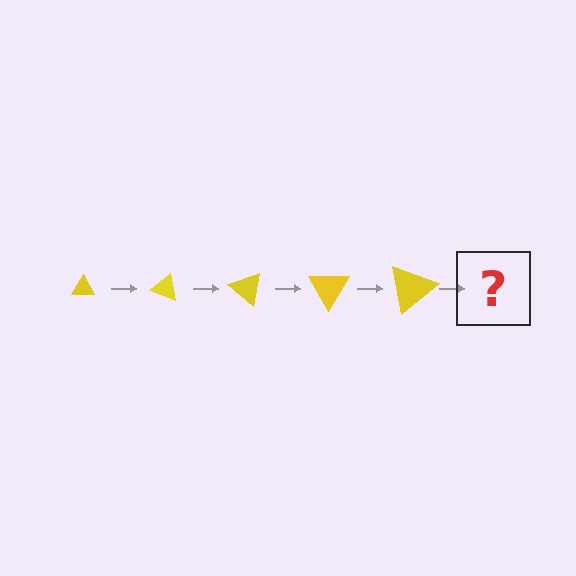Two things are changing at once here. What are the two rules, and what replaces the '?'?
The two rules are that the triangle grows larger each step and it rotates 20 degrees each step. The '?' should be a triangle, larger than the previous one and rotated 100 degrees from the start.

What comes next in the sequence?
The next element should be a triangle, larger than the previous one and rotated 100 degrees from the start.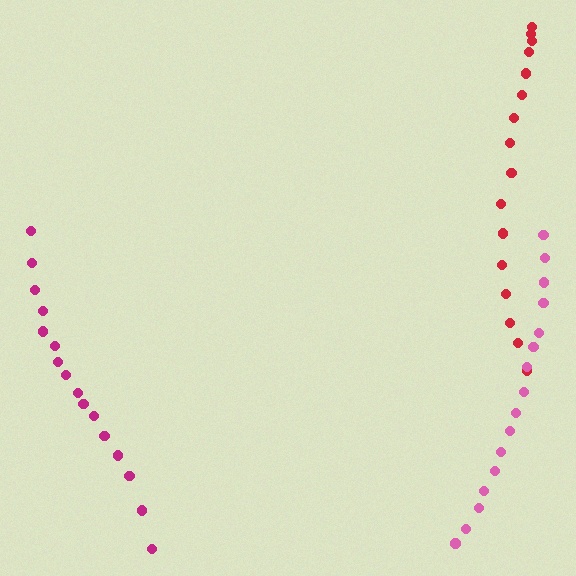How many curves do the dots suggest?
There are 3 distinct paths.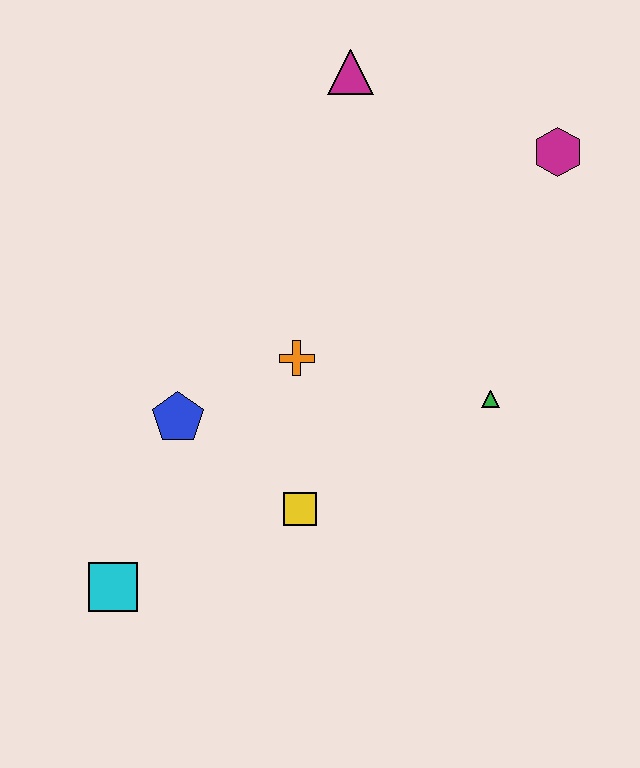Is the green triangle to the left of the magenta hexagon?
Yes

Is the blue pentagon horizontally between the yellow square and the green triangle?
No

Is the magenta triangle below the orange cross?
No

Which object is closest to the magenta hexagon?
The magenta triangle is closest to the magenta hexagon.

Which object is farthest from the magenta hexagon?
The cyan square is farthest from the magenta hexagon.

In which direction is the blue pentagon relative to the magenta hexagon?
The blue pentagon is to the left of the magenta hexagon.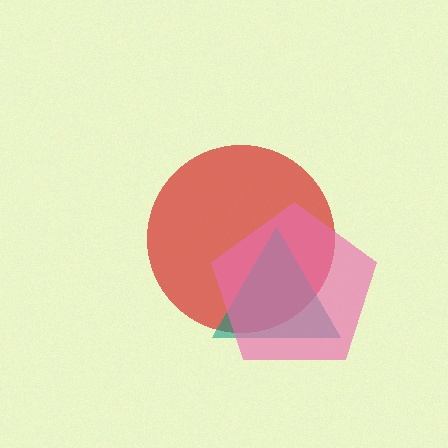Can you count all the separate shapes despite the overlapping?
Yes, there are 3 separate shapes.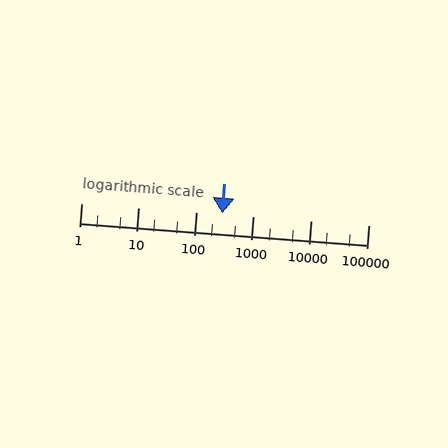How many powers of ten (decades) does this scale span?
The scale spans 5 decades, from 1 to 100000.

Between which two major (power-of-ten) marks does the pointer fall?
The pointer is between 100 and 1000.